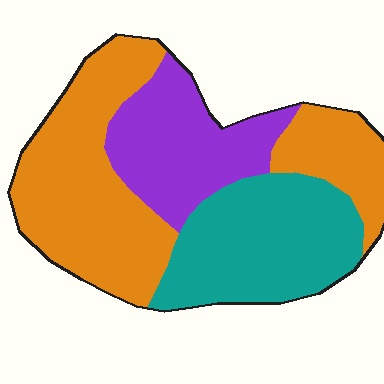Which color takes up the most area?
Orange, at roughly 45%.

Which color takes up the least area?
Purple, at roughly 25%.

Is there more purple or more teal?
Teal.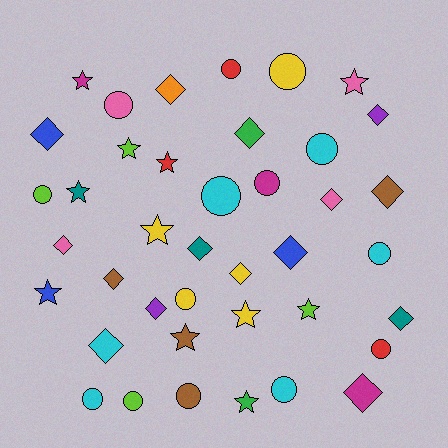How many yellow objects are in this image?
There are 5 yellow objects.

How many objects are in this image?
There are 40 objects.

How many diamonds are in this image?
There are 15 diamonds.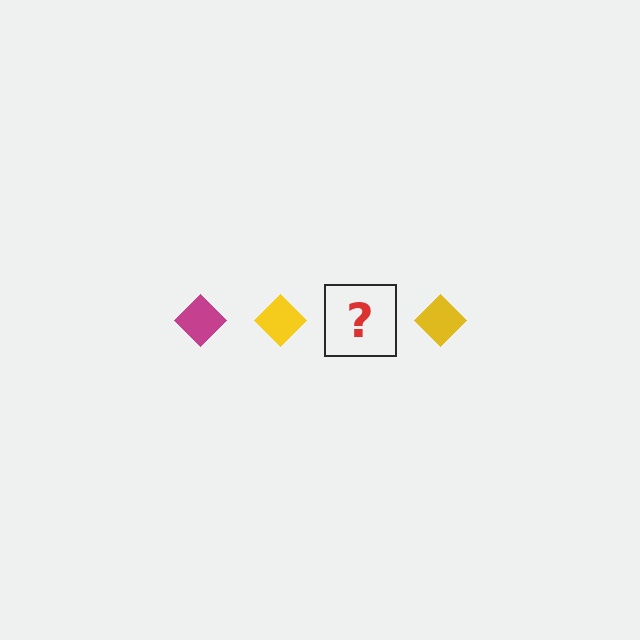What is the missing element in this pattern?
The missing element is a magenta diamond.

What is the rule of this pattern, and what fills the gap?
The rule is that the pattern cycles through magenta, yellow diamonds. The gap should be filled with a magenta diamond.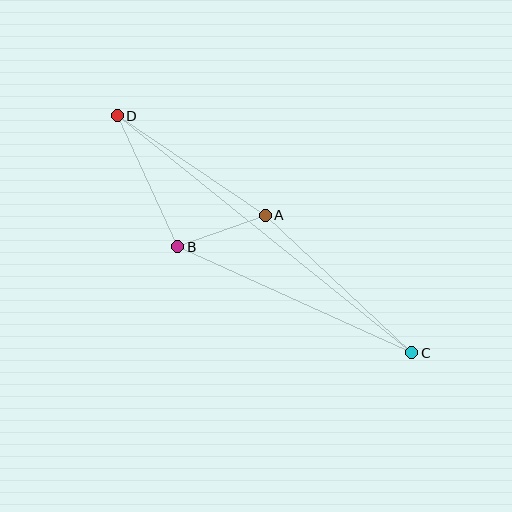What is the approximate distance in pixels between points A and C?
The distance between A and C is approximately 201 pixels.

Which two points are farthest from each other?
Points C and D are farthest from each other.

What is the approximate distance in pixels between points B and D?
The distance between B and D is approximately 144 pixels.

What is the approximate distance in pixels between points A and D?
The distance between A and D is approximately 178 pixels.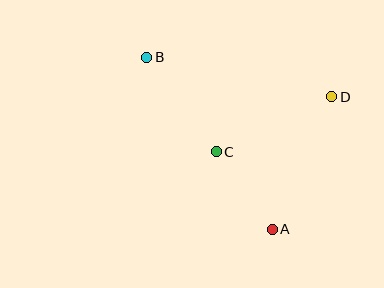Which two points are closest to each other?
Points A and C are closest to each other.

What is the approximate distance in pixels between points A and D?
The distance between A and D is approximately 145 pixels.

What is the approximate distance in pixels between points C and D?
The distance between C and D is approximately 128 pixels.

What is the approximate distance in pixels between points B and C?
The distance between B and C is approximately 117 pixels.